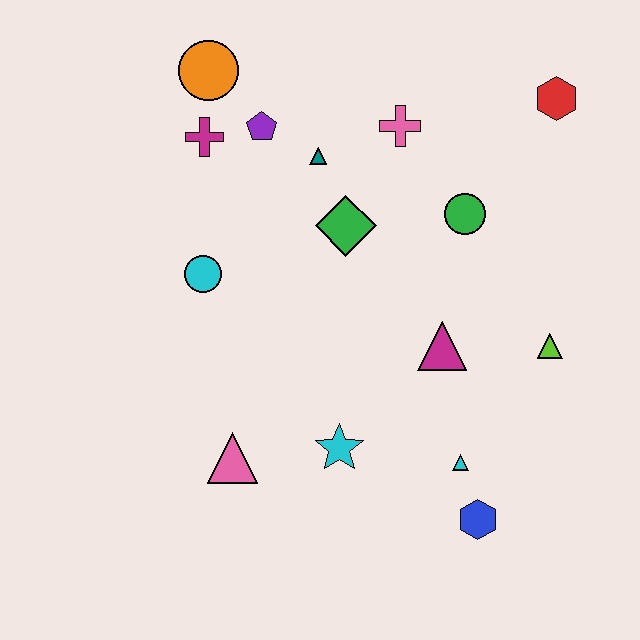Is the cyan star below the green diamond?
Yes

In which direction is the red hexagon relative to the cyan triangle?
The red hexagon is above the cyan triangle.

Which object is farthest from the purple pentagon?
The blue hexagon is farthest from the purple pentagon.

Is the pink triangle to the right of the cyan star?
No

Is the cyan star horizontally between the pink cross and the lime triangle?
No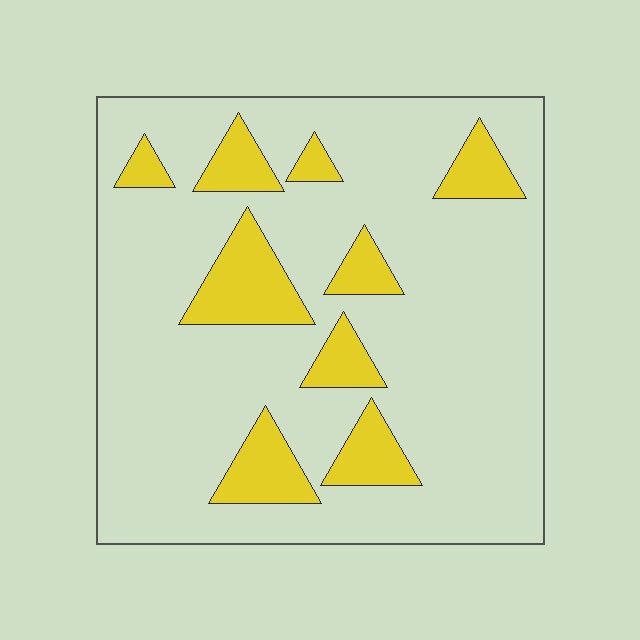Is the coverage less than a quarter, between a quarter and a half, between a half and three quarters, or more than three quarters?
Less than a quarter.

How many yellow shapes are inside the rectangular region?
9.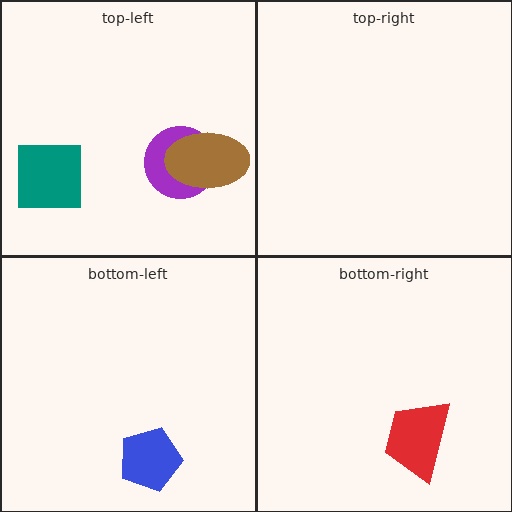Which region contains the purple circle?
The top-left region.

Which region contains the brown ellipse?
The top-left region.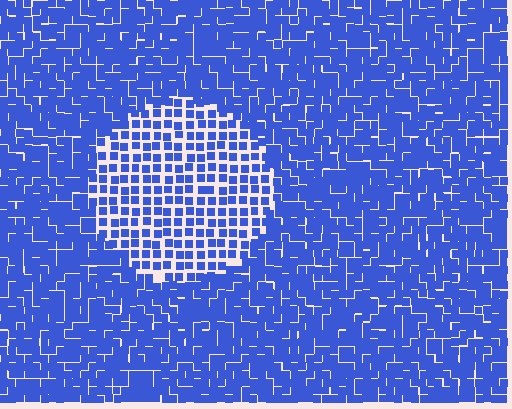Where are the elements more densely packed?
The elements are more densely packed outside the circle boundary.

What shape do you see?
I see a circle.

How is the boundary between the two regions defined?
The boundary is defined by a change in element density (approximately 1.8x ratio). All elements are the same color, size, and shape.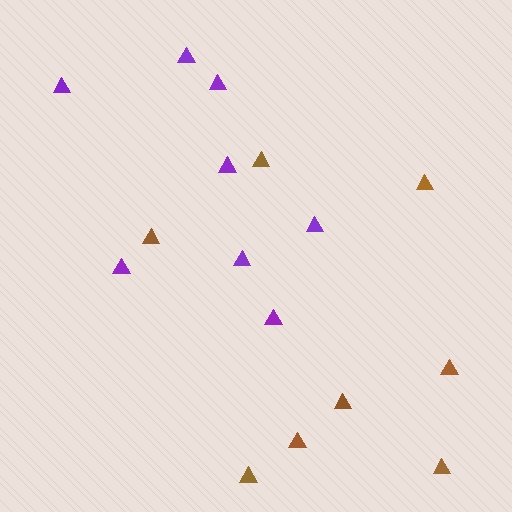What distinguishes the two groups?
There are 2 groups: one group of purple triangles (8) and one group of brown triangles (8).